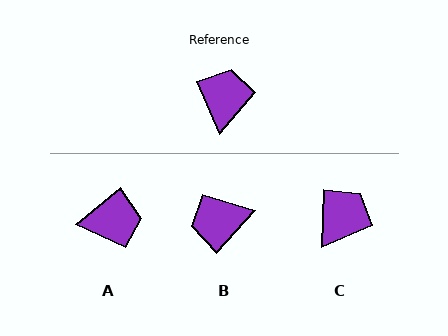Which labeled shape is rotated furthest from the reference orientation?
B, about 114 degrees away.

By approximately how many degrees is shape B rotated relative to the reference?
Approximately 114 degrees counter-clockwise.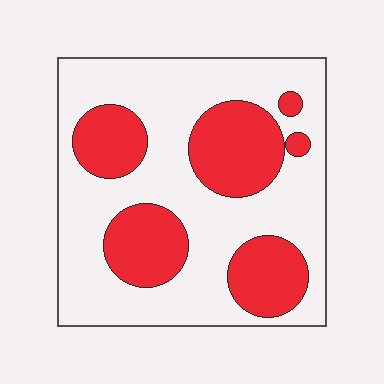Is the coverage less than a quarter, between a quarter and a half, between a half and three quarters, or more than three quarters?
Between a quarter and a half.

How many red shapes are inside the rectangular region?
6.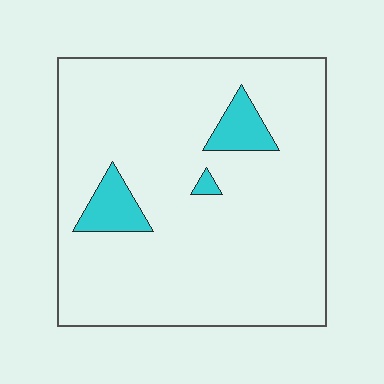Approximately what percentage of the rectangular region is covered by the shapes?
Approximately 10%.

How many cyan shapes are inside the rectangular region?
3.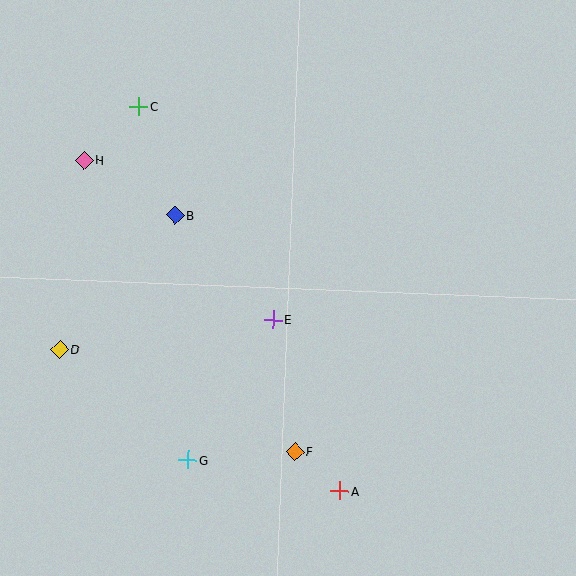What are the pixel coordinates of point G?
Point G is at (188, 460).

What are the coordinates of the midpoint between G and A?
The midpoint between G and A is at (264, 475).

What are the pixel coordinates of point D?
Point D is at (60, 349).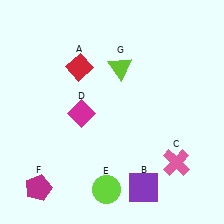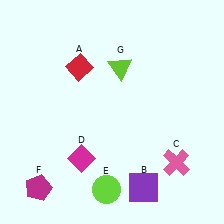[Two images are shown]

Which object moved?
The magenta diamond (D) moved down.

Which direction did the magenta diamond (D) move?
The magenta diamond (D) moved down.